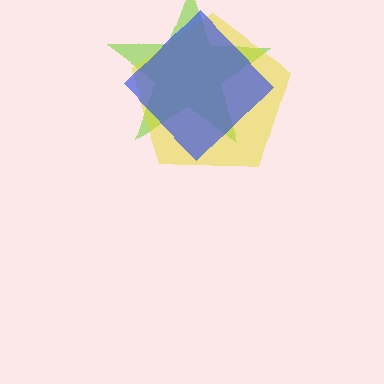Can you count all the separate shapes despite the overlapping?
Yes, there are 3 separate shapes.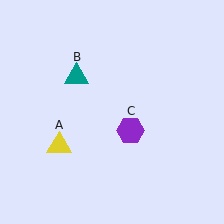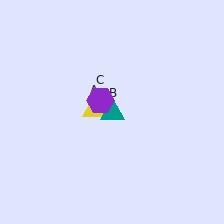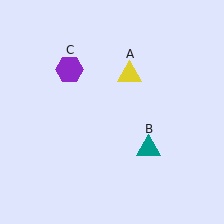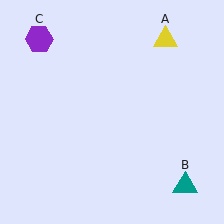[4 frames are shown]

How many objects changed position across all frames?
3 objects changed position: yellow triangle (object A), teal triangle (object B), purple hexagon (object C).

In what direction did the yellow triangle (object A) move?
The yellow triangle (object A) moved up and to the right.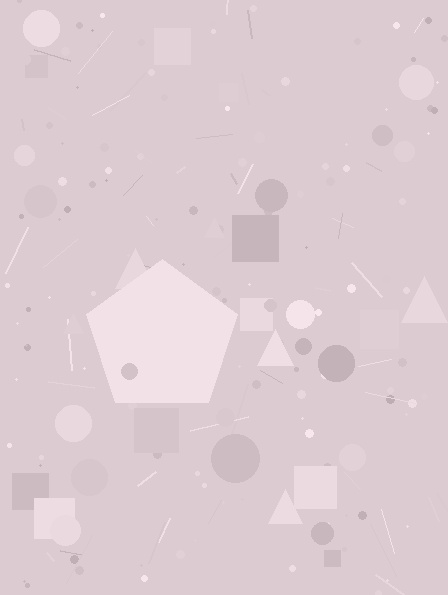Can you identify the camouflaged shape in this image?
The camouflaged shape is a pentagon.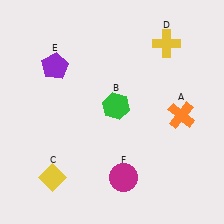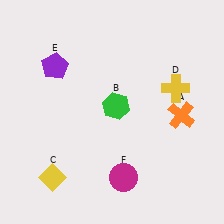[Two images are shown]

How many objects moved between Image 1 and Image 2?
1 object moved between the two images.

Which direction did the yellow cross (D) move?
The yellow cross (D) moved down.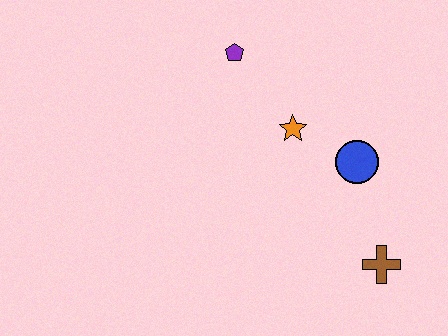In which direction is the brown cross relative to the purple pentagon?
The brown cross is below the purple pentagon.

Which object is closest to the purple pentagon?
The orange star is closest to the purple pentagon.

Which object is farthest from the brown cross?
The purple pentagon is farthest from the brown cross.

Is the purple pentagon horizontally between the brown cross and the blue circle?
No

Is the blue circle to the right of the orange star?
Yes